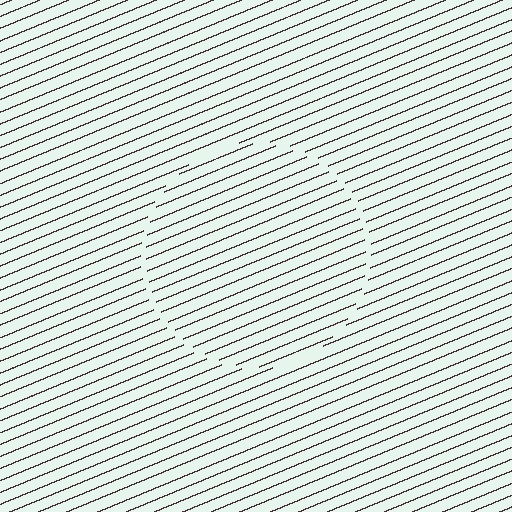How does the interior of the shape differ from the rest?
The interior of the shape contains the same grating, shifted by half a period — the contour is defined by the phase discontinuity where line-ends from the inner and outer gratings abut.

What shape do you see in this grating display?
An illusory circle. The interior of the shape contains the same grating, shifted by half a period — the contour is defined by the phase discontinuity where line-ends from the inner and outer gratings abut.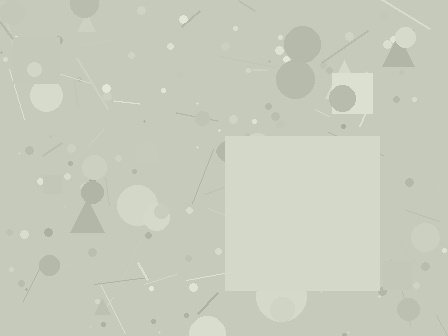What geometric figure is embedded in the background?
A square is embedded in the background.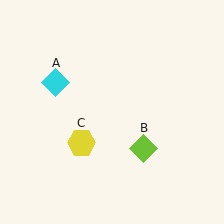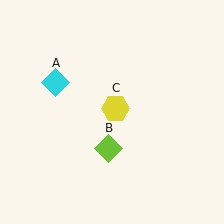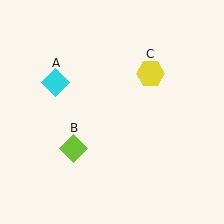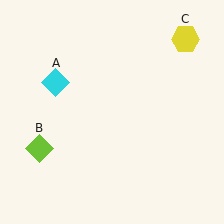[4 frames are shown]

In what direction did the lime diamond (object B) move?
The lime diamond (object B) moved left.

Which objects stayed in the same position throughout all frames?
Cyan diamond (object A) remained stationary.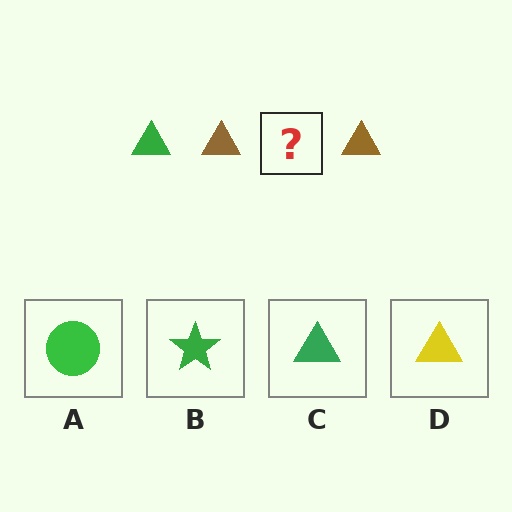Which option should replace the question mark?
Option C.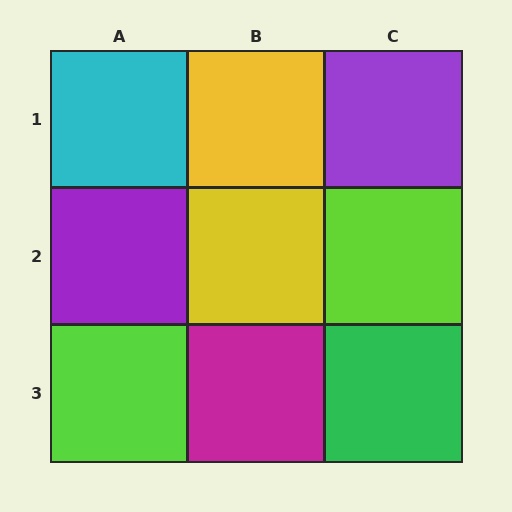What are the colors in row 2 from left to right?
Purple, yellow, lime.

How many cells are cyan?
1 cell is cyan.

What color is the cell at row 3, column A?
Lime.